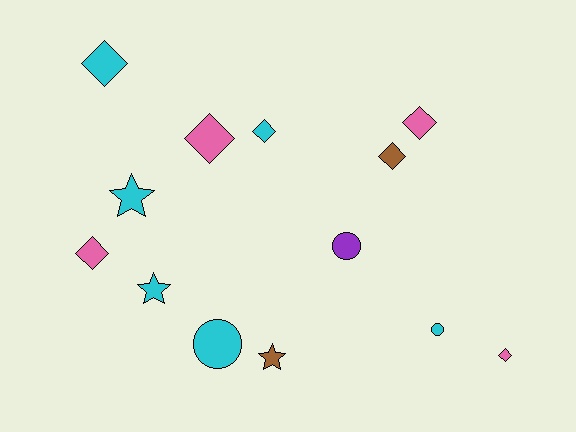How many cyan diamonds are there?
There are 2 cyan diamonds.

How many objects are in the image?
There are 13 objects.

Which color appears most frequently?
Cyan, with 6 objects.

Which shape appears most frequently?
Diamond, with 7 objects.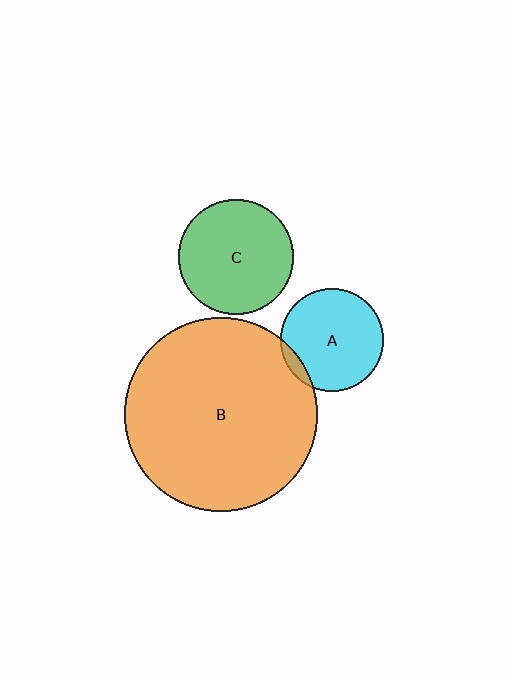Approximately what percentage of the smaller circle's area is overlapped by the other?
Approximately 5%.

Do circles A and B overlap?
Yes.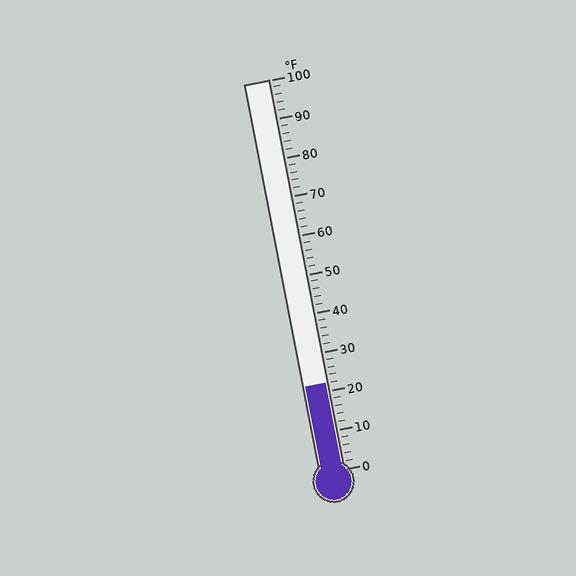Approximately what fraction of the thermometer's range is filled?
The thermometer is filled to approximately 20% of its range.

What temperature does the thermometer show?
The thermometer shows approximately 22°F.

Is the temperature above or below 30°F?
The temperature is below 30°F.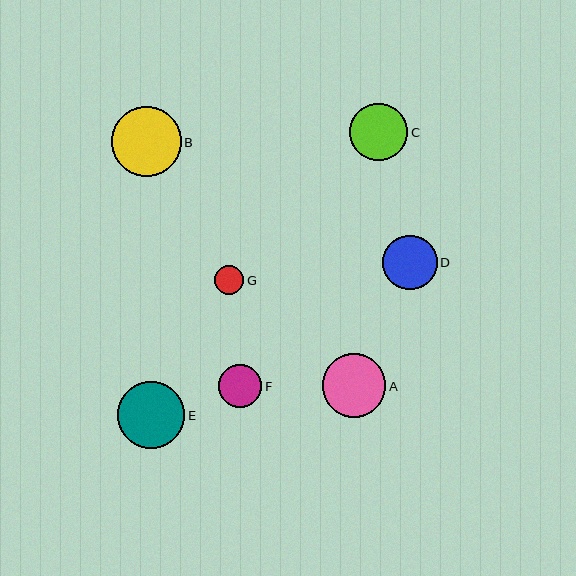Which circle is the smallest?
Circle G is the smallest with a size of approximately 29 pixels.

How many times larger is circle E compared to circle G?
Circle E is approximately 2.3 times the size of circle G.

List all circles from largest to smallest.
From largest to smallest: B, E, A, C, D, F, G.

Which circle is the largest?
Circle B is the largest with a size of approximately 70 pixels.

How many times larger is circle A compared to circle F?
Circle A is approximately 1.5 times the size of circle F.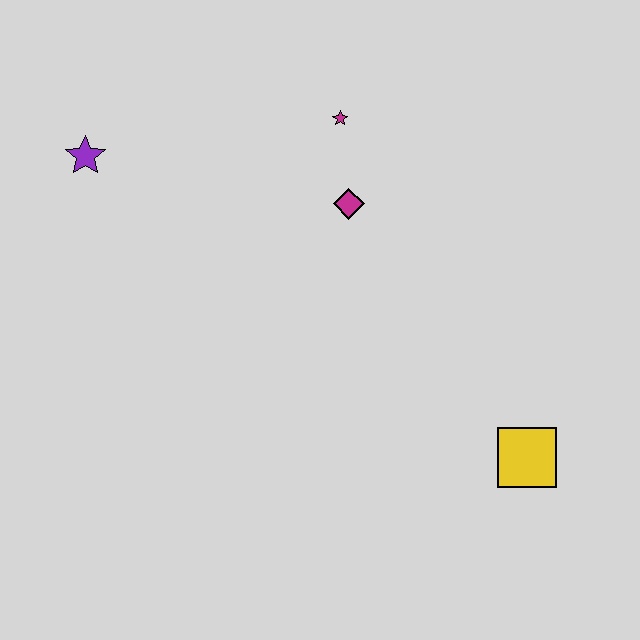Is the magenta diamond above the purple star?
No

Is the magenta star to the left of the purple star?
No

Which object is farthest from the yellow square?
The purple star is farthest from the yellow square.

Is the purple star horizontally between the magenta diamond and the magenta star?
No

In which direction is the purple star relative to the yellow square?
The purple star is to the left of the yellow square.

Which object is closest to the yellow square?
The magenta diamond is closest to the yellow square.